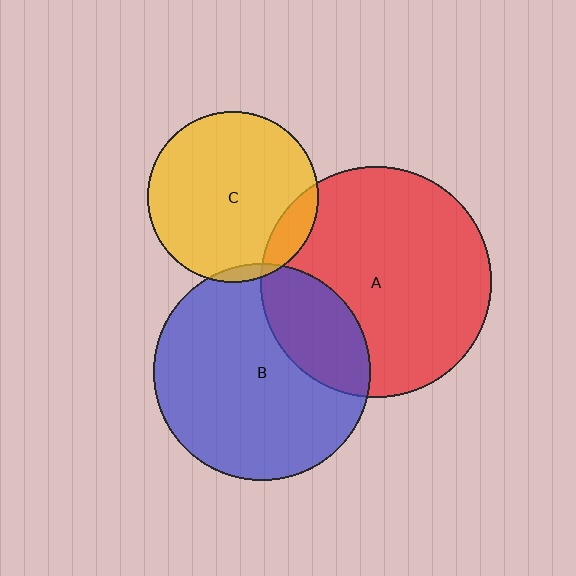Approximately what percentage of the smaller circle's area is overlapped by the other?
Approximately 25%.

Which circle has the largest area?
Circle A (red).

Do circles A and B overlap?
Yes.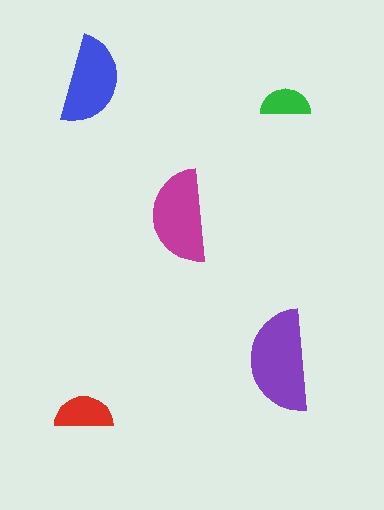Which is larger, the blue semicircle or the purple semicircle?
The purple one.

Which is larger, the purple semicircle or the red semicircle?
The purple one.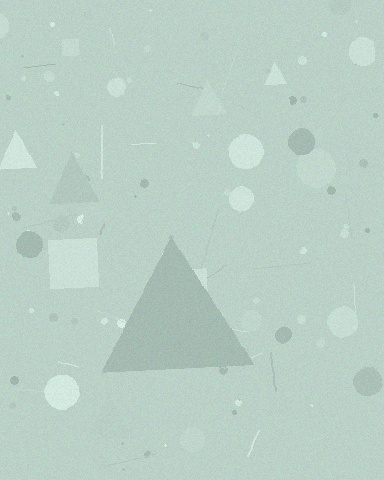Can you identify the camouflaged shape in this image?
The camouflaged shape is a triangle.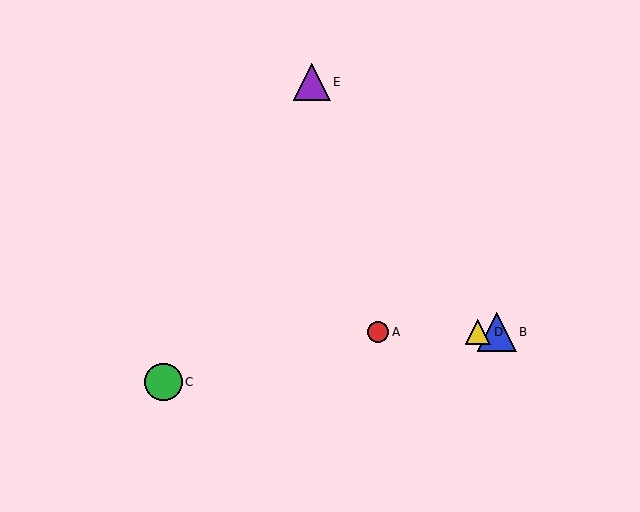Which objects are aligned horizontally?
Objects A, B, D are aligned horizontally.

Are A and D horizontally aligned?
Yes, both are at y≈332.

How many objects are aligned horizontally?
3 objects (A, B, D) are aligned horizontally.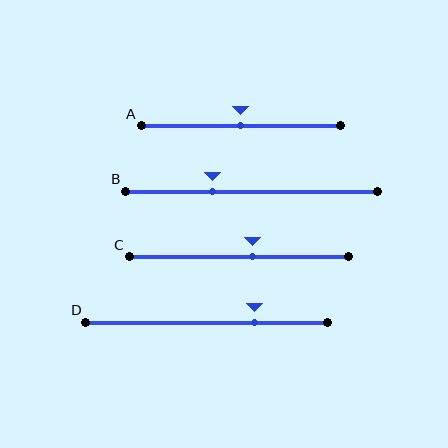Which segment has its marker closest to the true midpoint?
Segment A has its marker closest to the true midpoint.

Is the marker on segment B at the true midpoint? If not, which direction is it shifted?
No, the marker on segment B is shifted to the left by about 16% of the segment length.